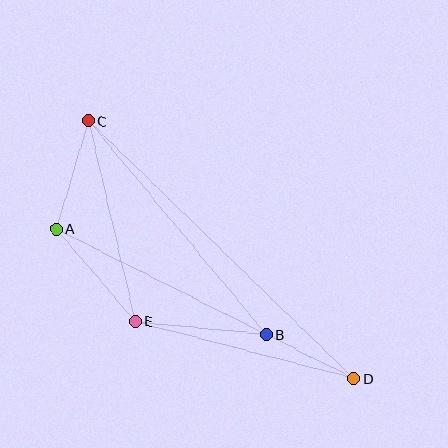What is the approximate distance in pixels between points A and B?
The distance between A and B is approximately 235 pixels.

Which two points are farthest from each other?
Points C and D are farthest from each other.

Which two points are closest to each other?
Points B and D are closest to each other.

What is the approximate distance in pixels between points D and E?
The distance between D and E is approximately 226 pixels.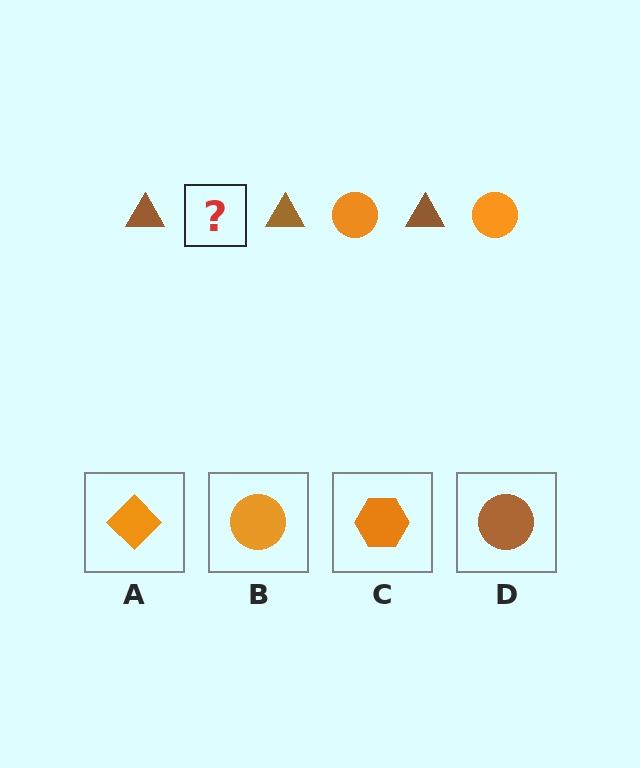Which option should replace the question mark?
Option B.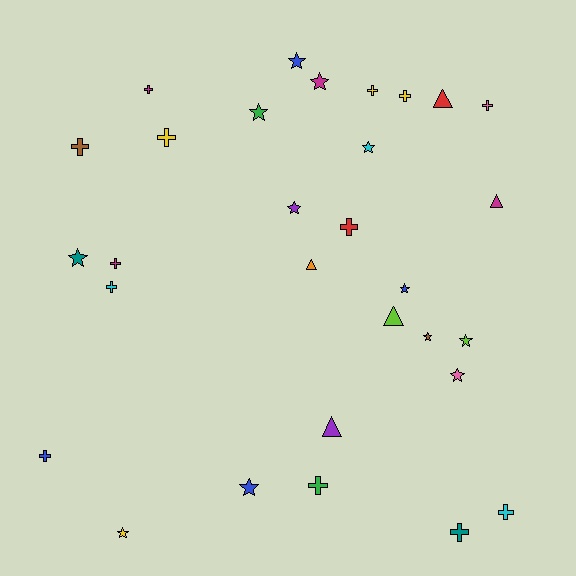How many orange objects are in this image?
There is 1 orange object.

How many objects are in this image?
There are 30 objects.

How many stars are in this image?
There are 12 stars.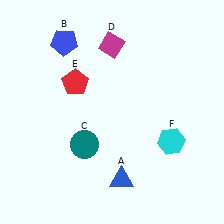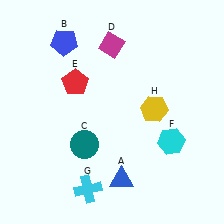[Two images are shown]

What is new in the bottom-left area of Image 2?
A cyan cross (G) was added in the bottom-left area of Image 2.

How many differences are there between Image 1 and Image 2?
There are 2 differences between the two images.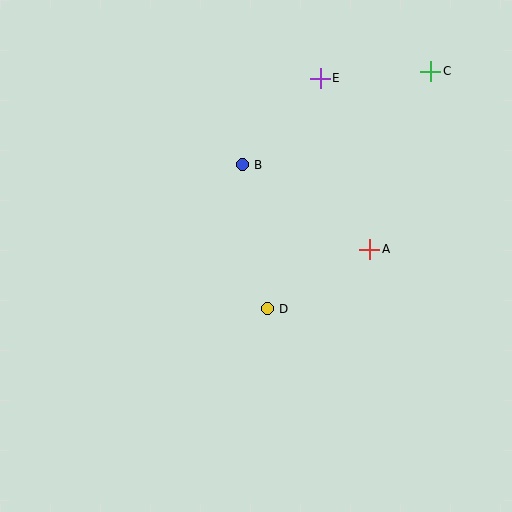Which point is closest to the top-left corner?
Point B is closest to the top-left corner.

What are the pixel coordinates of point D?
Point D is at (267, 309).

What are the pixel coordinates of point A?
Point A is at (370, 249).